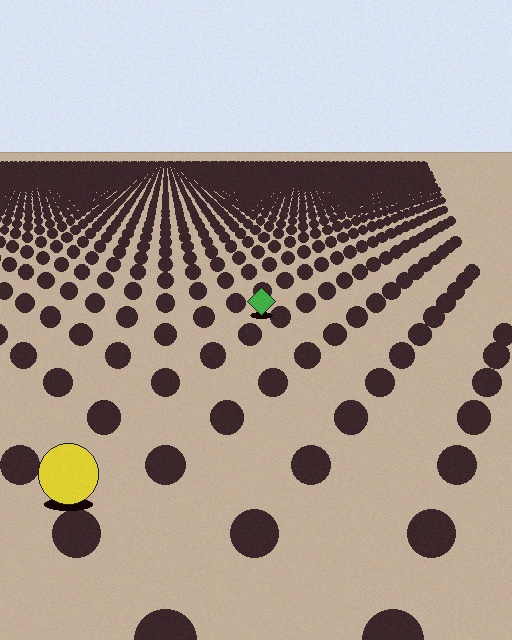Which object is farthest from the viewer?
The green diamond is farthest from the viewer. It appears smaller and the ground texture around it is denser.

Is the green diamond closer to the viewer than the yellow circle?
No. The yellow circle is closer — you can tell from the texture gradient: the ground texture is coarser near it.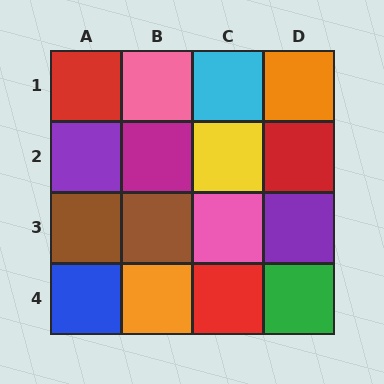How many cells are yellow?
1 cell is yellow.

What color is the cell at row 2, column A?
Purple.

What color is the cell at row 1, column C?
Cyan.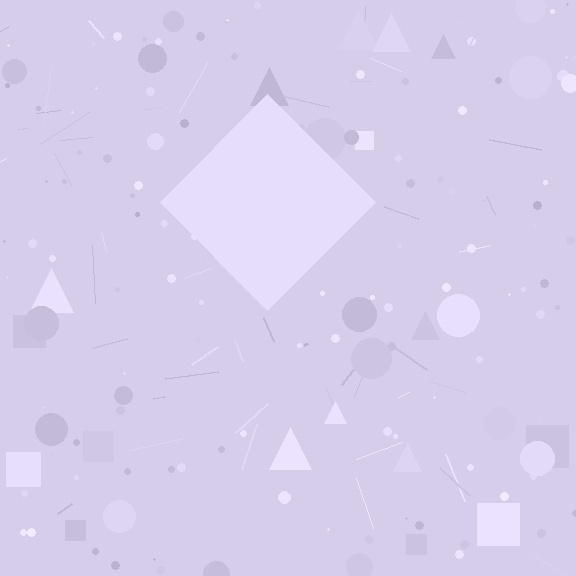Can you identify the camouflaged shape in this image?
The camouflaged shape is a diamond.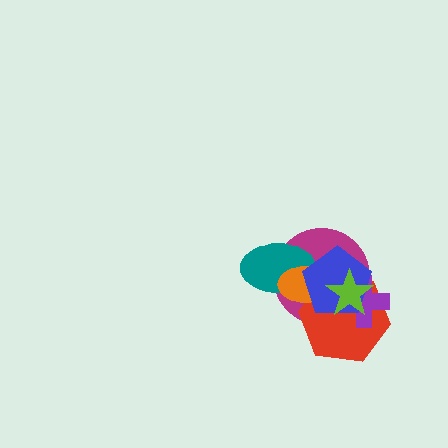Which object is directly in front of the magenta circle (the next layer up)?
The red hexagon is directly in front of the magenta circle.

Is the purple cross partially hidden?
Yes, it is partially covered by another shape.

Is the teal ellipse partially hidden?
Yes, it is partially covered by another shape.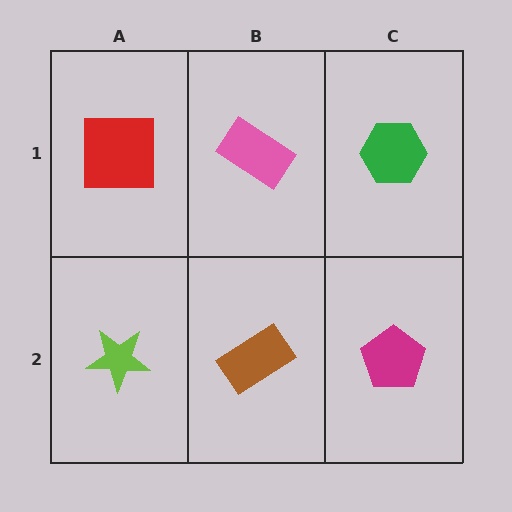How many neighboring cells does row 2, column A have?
2.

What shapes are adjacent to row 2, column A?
A red square (row 1, column A), a brown rectangle (row 2, column B).